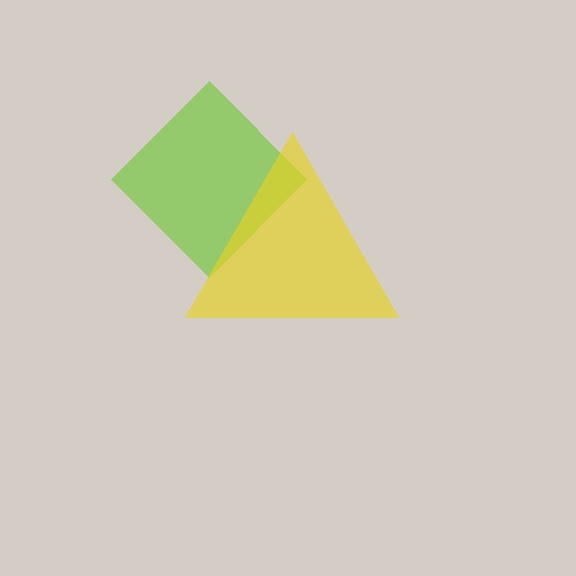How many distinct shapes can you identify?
There are 2 distinct shapes: a lime diamond, a yellow triangle.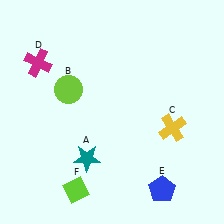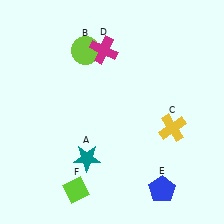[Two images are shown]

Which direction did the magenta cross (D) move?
The magenta cross (D) moved right.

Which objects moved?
The objects that moved are: the lime circle (B), the magenta cross (D).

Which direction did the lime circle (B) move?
The lime circle (B) moved up.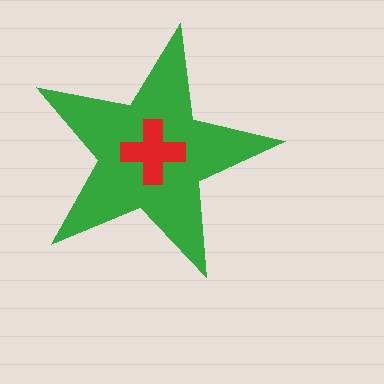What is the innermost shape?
The red cross.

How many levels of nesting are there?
2.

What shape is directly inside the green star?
The red cross.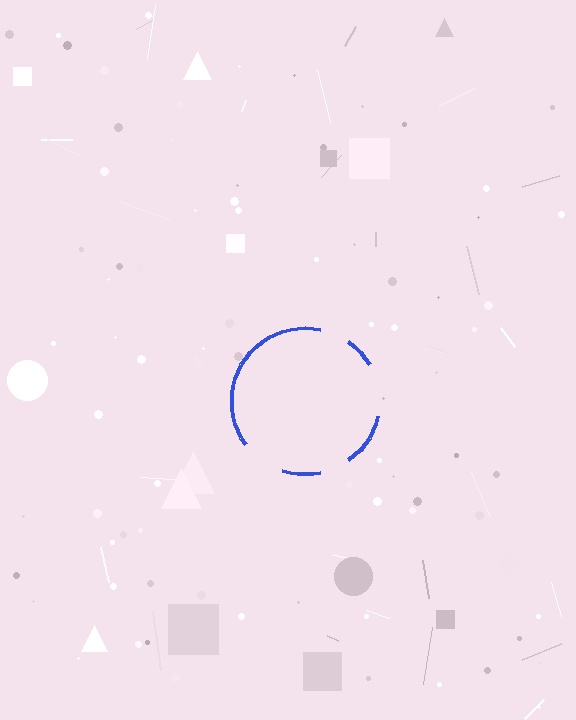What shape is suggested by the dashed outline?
The dashed outline suggests a circle.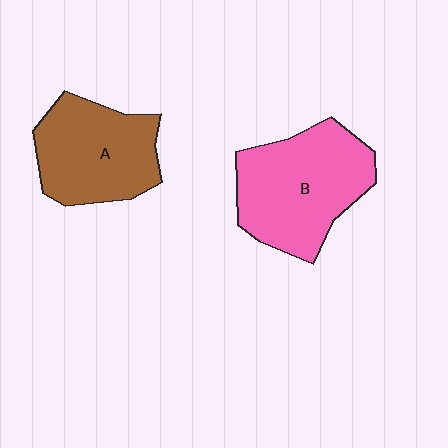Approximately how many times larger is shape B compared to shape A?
Approximately 1.2 times.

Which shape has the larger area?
Shape B (pink).